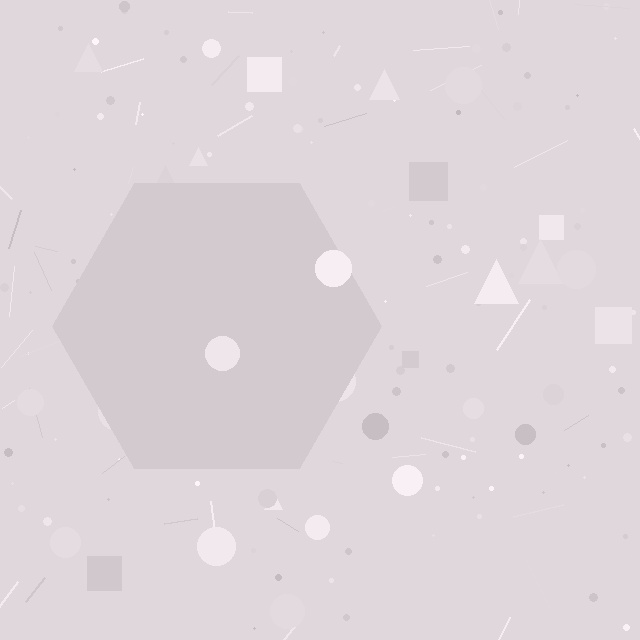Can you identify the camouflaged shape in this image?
The camouflaged shape is a hexagon.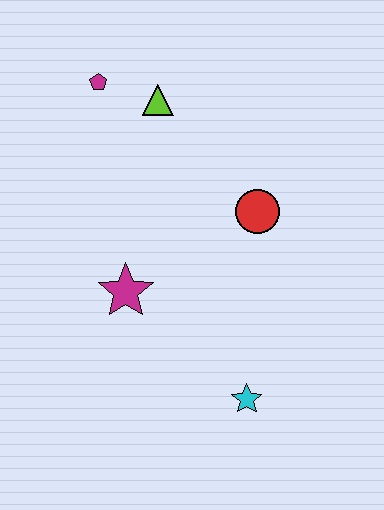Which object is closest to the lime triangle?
The magenta pentagon is closest to the lime triangle.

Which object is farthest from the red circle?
The magenta pentagon is farthest from the red circle.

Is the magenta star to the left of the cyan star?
Yes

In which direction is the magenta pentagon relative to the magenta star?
The magenta pentagon is above the magenta star.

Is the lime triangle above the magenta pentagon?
No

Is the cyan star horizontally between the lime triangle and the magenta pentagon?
No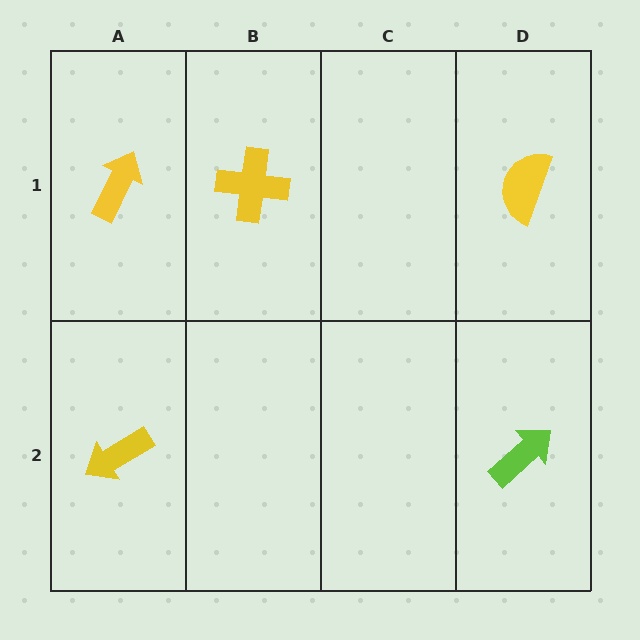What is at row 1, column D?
A yellow semicircle.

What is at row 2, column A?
A yellow arrow.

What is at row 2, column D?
A lime arrow.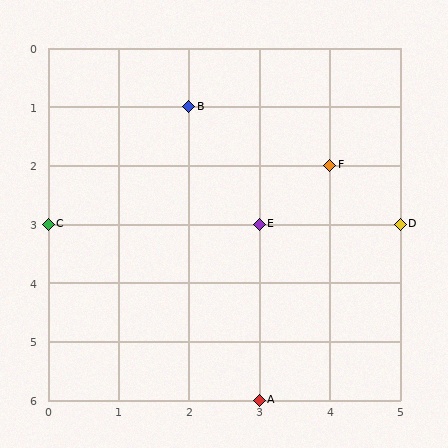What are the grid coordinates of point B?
Point B is at grid coordinates (2, 1).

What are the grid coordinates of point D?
Point D is at grid coordinates (5, 3).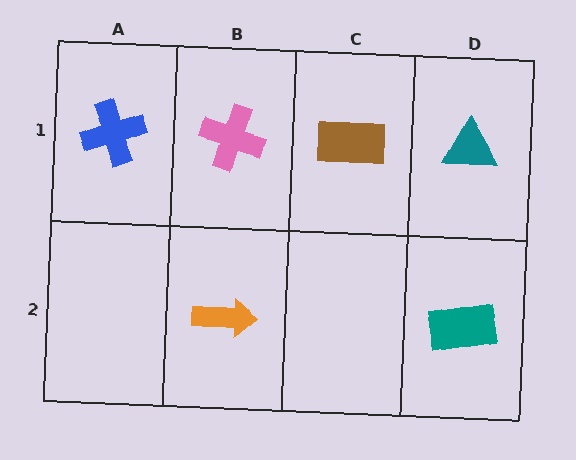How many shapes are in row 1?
4 shapes.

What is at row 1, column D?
A teal triangle.